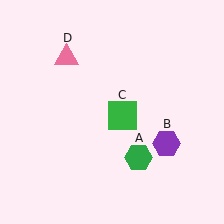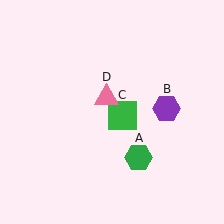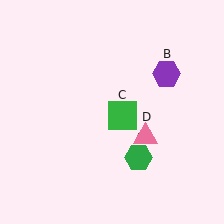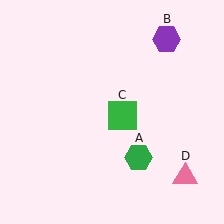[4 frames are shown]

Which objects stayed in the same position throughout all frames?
Green hexagon (object A) and green square (object C) remained stationary.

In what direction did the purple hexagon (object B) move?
The purple hexagon (object B) moved up.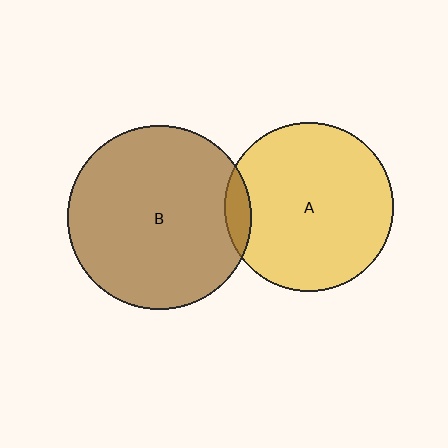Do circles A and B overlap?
Yes.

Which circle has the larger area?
Circle B (brown).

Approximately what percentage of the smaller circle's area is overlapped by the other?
Approximately 5%.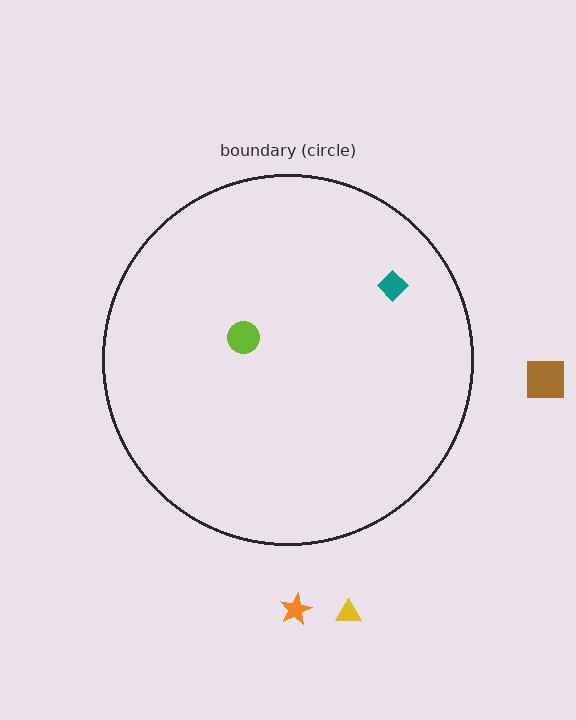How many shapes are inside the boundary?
2 inside, 3 outside.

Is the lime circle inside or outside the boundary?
Inside.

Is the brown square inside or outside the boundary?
Outside.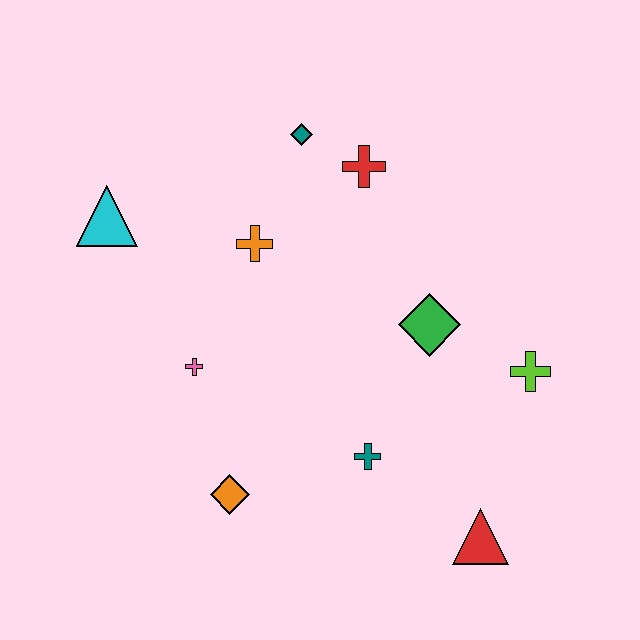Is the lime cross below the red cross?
Yes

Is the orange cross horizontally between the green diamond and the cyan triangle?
Yes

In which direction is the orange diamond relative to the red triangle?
The orange diamond is to the left of the red triangle.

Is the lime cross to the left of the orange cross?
No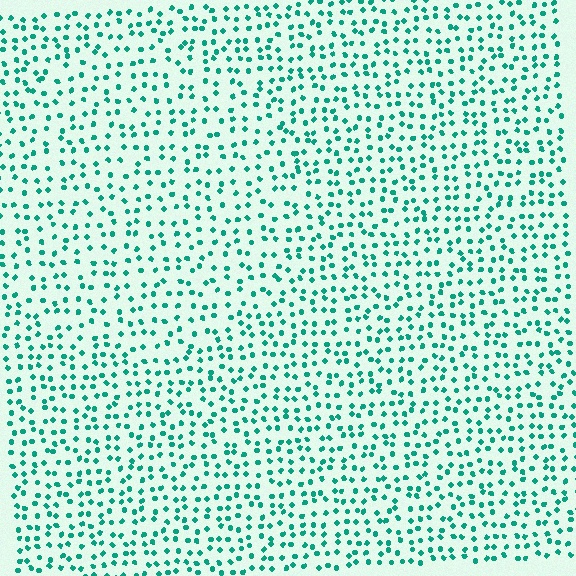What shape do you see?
I see a circle.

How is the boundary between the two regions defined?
The boundary is defined by a change in element density (approximately 1.3x ratio). All elements are the same color, size, and shape.